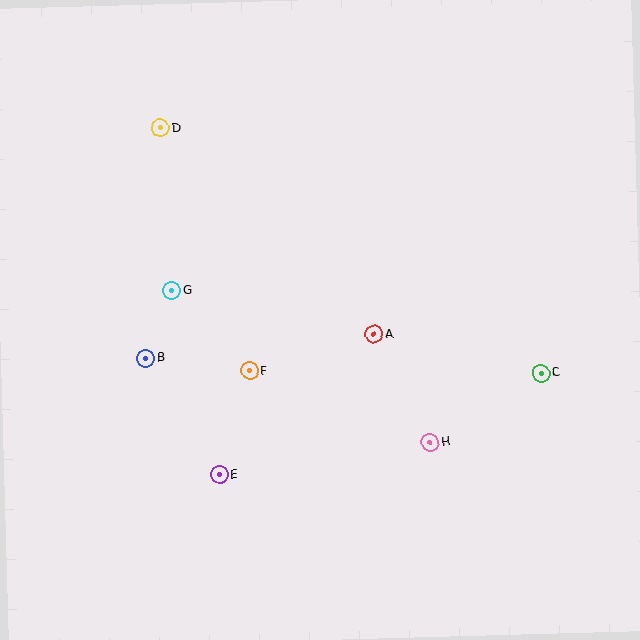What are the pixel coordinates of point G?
Point G is at (172, 290).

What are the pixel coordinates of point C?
Point C is at (541, 373).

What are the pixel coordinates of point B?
Point B is at (146, 358).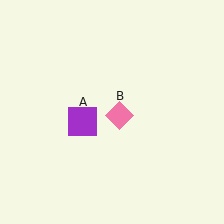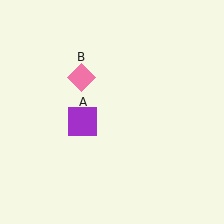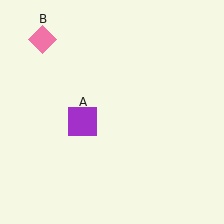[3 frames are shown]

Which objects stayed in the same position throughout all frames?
Purple square (object A) remained stationary.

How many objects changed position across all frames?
1 object changed position: pink diamond (object B).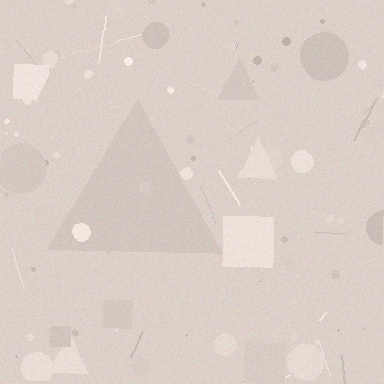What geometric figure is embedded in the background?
A triangle is embedded in the background.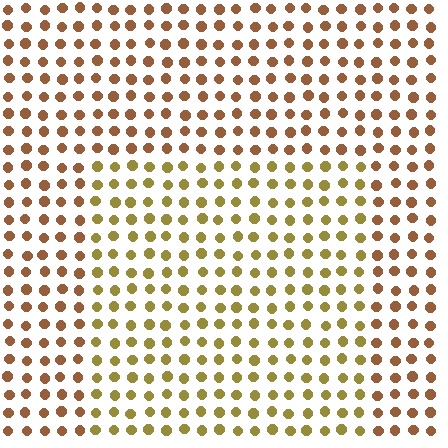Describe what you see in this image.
The image is filled with small brown elements in a uniform arrangement. A rectangle-shaped region is visible where the elements are tinted to a slightly different hue, forming a subtle color boundary.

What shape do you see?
I see a rectangle.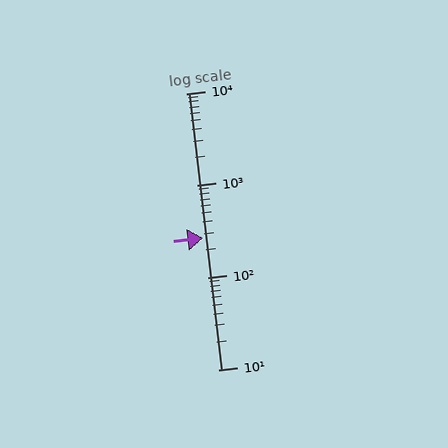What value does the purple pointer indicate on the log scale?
The pointer indicates approximately 270.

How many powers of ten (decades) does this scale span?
The scale spans 3 decades, from 10 to 10000.